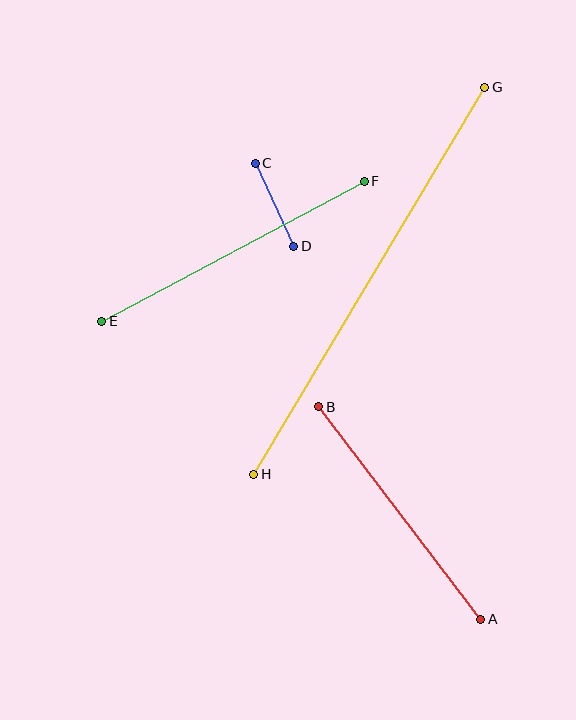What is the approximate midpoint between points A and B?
The midpoint is at approximately (400, 513) pixels.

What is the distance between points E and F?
The distance is approximately 298 pixels.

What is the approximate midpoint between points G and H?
The midpoint is at approximately (369, 281) pixels.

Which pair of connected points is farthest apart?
Points G and H are farthest apart.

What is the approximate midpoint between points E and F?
The midpoint is at approximately (233, 251) pixels.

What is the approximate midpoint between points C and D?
The midpoint is at approximately (275, 205) pixels.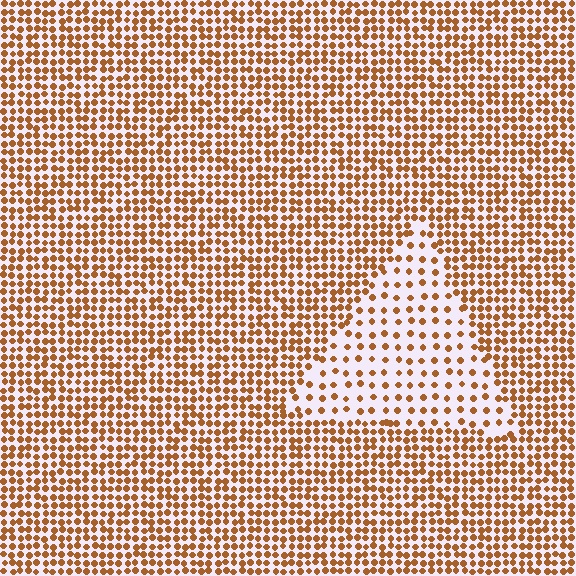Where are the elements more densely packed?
The elements are more densely packed outside the triangle boundary.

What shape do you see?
I see a triangle.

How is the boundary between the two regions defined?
The boundary is defined by a change in element density (approximately 2.4x ratio). All elements are the same color, size, and shape.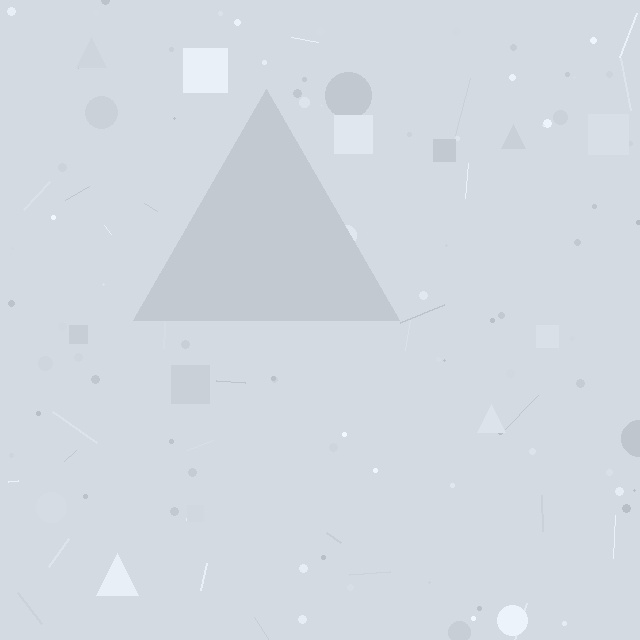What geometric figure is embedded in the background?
A triangle is embedded in the background.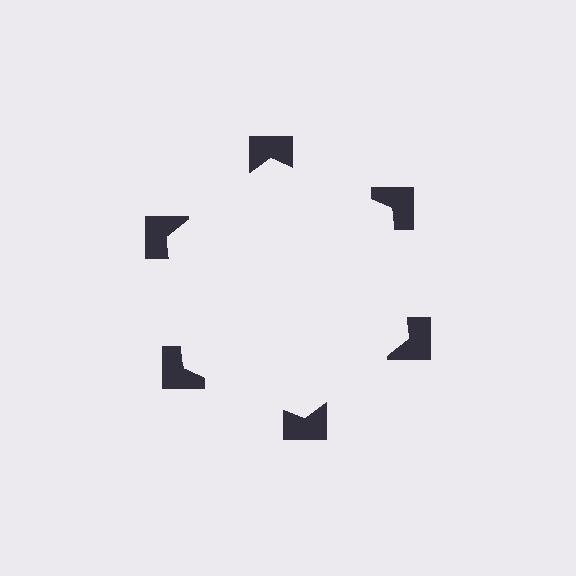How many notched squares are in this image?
There are 6 — one at each vertex of the illusory hexagon.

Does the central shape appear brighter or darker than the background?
It typically appears slightly brighter than the background, even though no actual brightness change is drawn.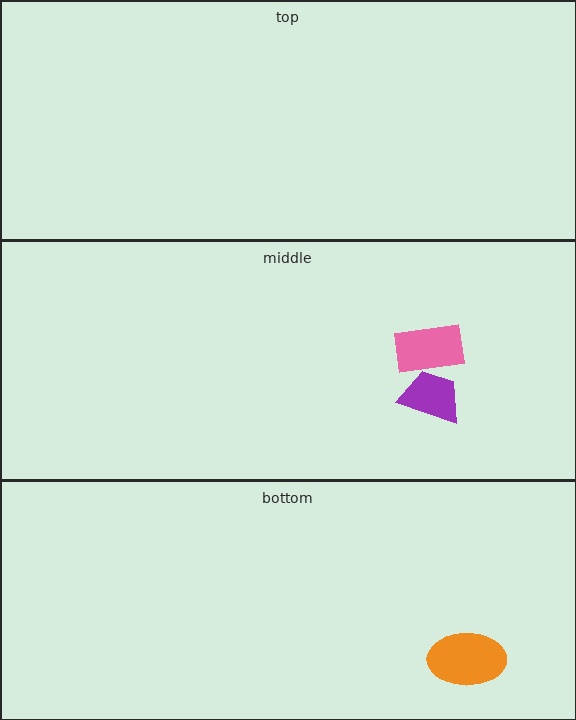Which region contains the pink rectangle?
The middle region.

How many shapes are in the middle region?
2.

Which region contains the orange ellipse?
The bottom region.